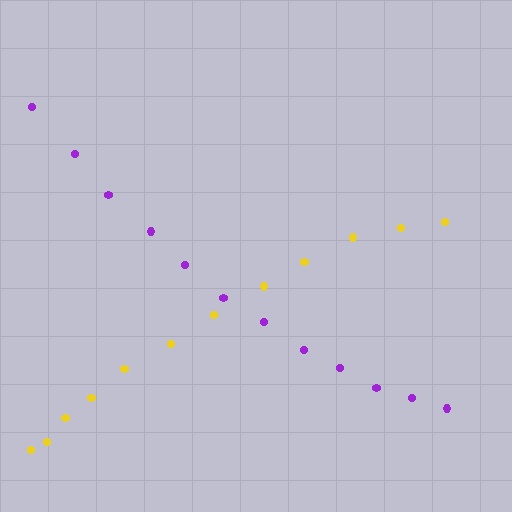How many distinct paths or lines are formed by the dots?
There are 2 distinct paths.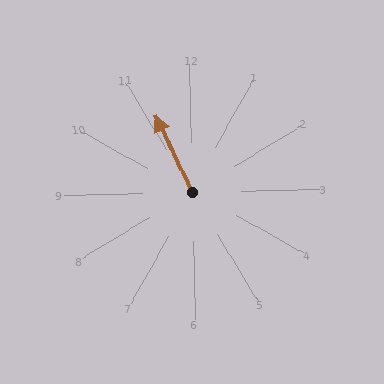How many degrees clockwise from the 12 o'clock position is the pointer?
Approximately 336 degrees.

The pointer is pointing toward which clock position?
Roughly 11 o'clock.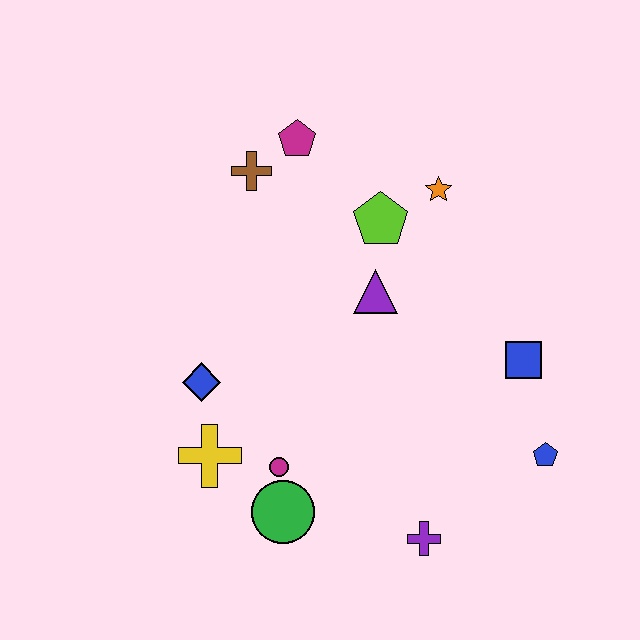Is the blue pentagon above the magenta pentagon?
No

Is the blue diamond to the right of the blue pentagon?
No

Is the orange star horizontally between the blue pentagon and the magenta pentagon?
Yes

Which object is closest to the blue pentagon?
The blue square is closest to the blue pentagon.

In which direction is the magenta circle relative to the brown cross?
The magenta circle is below the brown cross.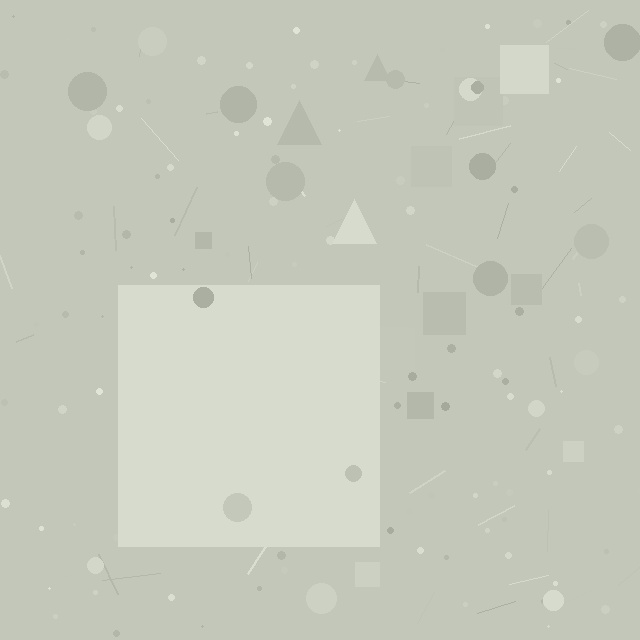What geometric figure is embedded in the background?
A square is embedded in the background.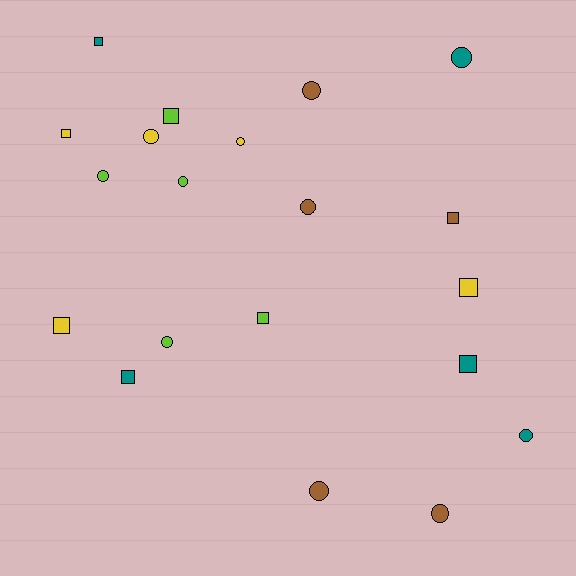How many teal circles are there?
There are 2 teal circles.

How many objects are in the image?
There are 20 objects.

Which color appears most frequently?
Lime, with 5 objects.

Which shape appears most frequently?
Circle, with 11 objects.